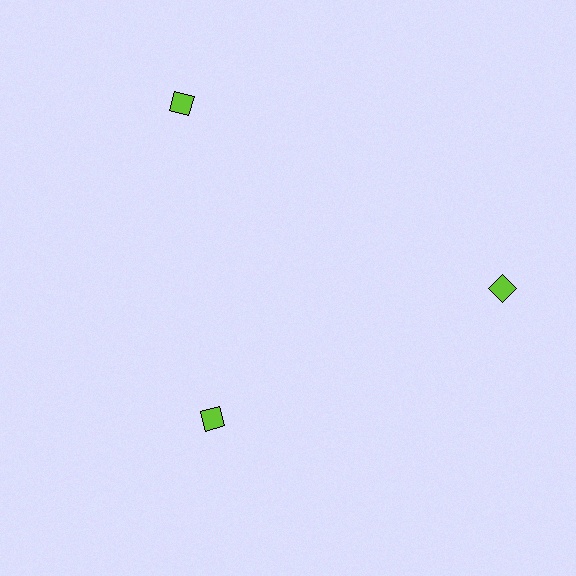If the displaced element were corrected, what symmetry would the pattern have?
It would have 3-fold rotational symmetry — the pattern would map onto itself every 120 degrees.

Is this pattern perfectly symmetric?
No. The 3 lime squares are arranged in a ring, but one element near the 7 o'clock position is pulled inward toward the center, breaking the 3-fold rotational symmetry.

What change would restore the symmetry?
The symmetry would be restored by moving it outward, back onto the ring so that all 3 squares sit at equal angles and equal distance from the center.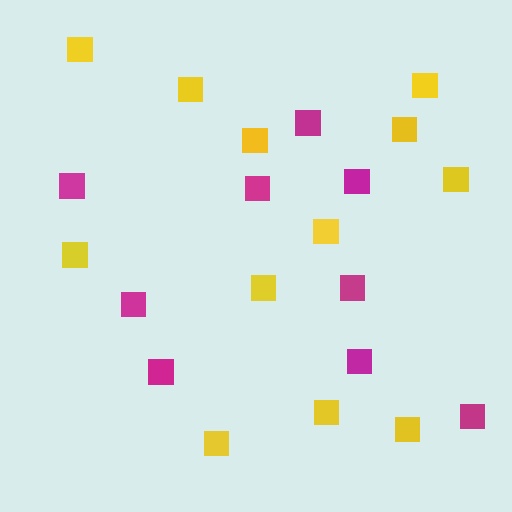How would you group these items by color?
There are 2 groups: one group of yellow squares (12) and one group of magenta squares (9).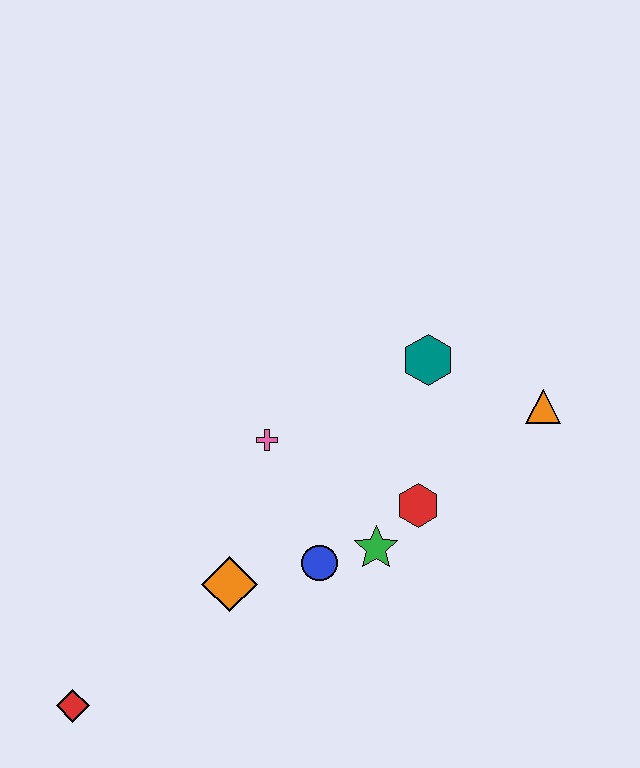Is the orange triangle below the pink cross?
No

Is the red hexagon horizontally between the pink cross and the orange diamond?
No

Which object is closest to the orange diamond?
The blue circle is closest to the orange diamond.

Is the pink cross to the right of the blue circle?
No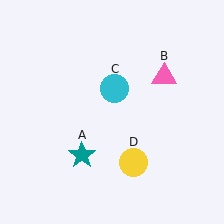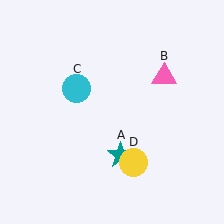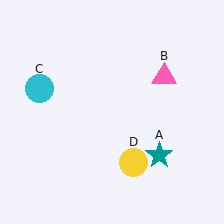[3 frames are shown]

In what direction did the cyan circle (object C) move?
The cyan circle (object C) moved left.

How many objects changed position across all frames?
2 objects changed position: teal star (object A), cyan circle (object C).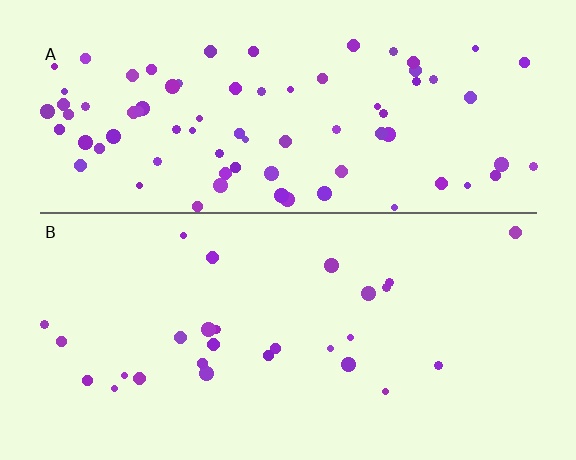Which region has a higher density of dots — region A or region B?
A (the top).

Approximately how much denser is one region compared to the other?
Approximately 2.9× — region A over region B.